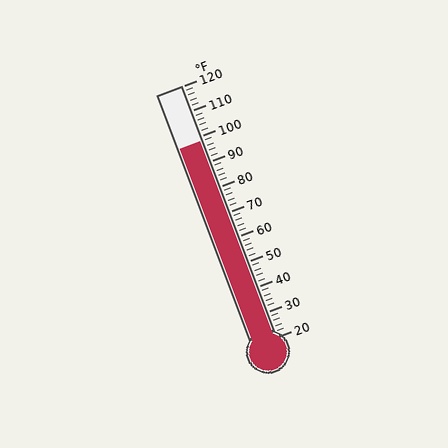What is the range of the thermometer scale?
The thermometer scale ranges from 20°F to 120°F.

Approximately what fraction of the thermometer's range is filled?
The thermometer is filled to approximately 80% of its range.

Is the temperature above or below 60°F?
The temperature is above 60°F.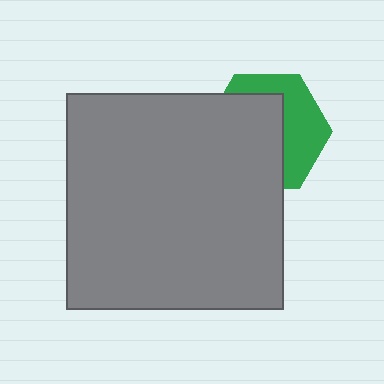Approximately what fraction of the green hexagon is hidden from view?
Roughly 57% of the green hexagon is hidden behind the gray square.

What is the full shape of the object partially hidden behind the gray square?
The partially hidden object is a green hexagon.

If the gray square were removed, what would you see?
You would see the complete green hexagon.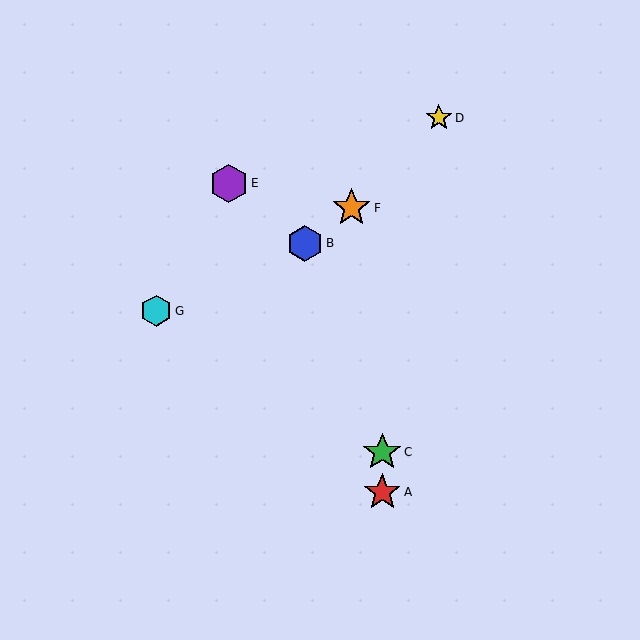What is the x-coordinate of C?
Object C is at x≈382.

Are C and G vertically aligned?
No, C is at x≈382 and G is at x≈156.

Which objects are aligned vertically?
Objects A, C are aligned vertically.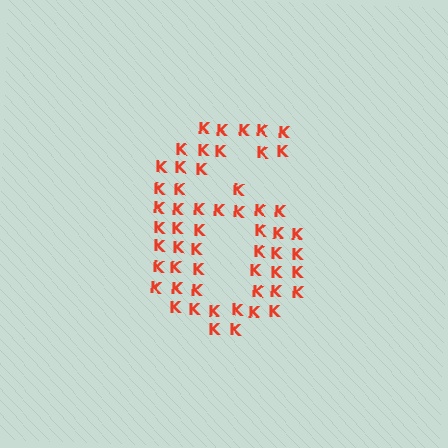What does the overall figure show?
The overall figure shows the digit 6.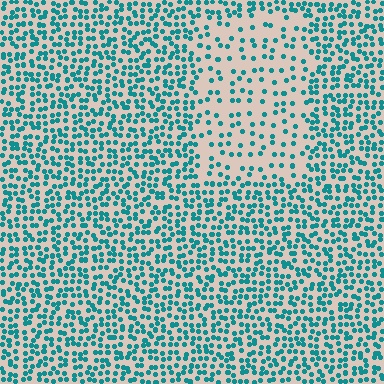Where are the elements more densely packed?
The elements are more densely packed outside the rectangle boundary.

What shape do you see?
I see a rectangle.